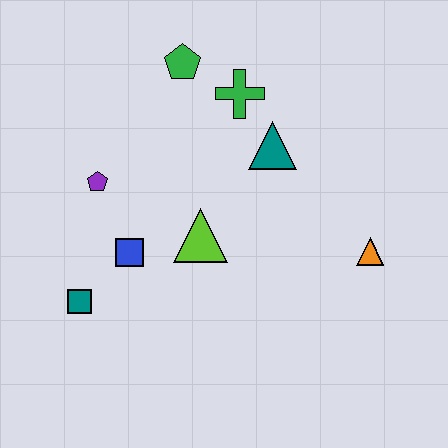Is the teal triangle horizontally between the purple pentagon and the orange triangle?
Yes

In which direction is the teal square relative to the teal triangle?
The teal square is to the left of the teal triangle.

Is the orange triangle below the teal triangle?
Yes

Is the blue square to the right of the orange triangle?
No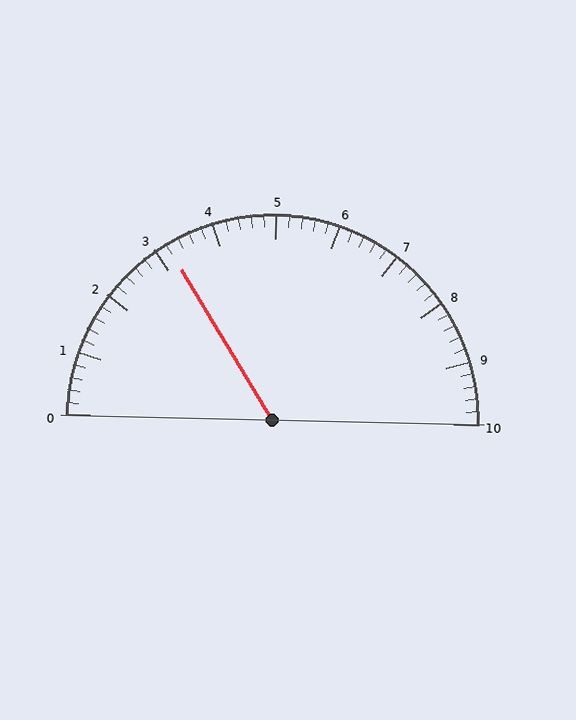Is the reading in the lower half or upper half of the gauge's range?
The reading is in the lower half of the range (0 to 10).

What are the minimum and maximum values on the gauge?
The gauge ranges from 0 to 10.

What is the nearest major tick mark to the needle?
The nearest major tick mark is 3.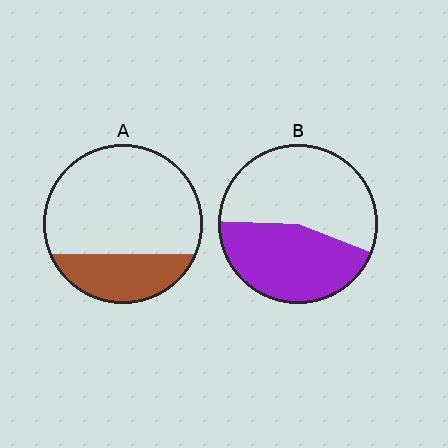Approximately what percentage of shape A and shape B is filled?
A is approximately 25% and B is approximately 45%.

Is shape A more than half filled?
No.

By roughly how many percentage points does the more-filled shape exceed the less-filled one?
By roughly 20 percentage points (B over A).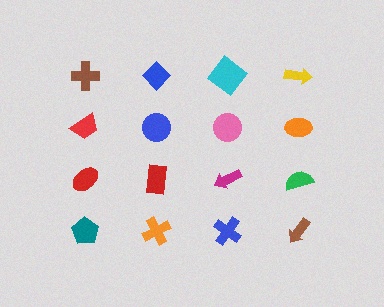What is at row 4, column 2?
An orange cross.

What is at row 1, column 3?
A cyan diamond.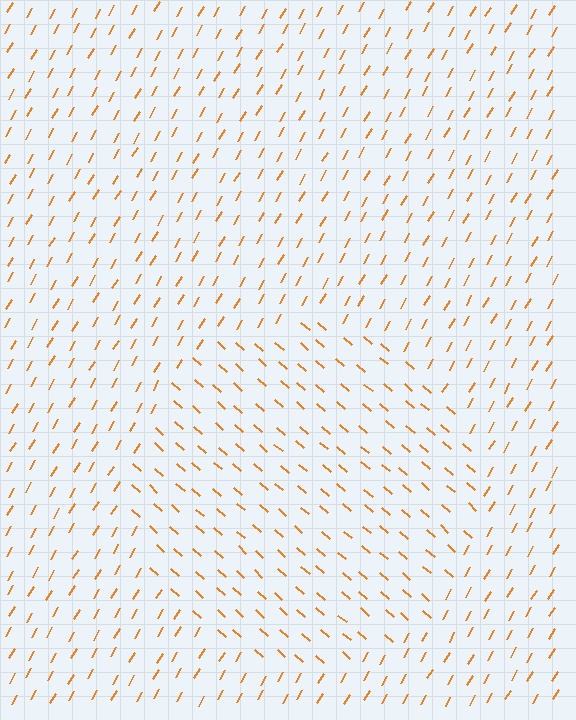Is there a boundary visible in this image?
Yes, there is a texture boundary formed by a change in line orientation.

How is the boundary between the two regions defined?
The boundary is defined purely by a change in line orientation (approximately 79 degrees difference). All lines are the same color and thickness.